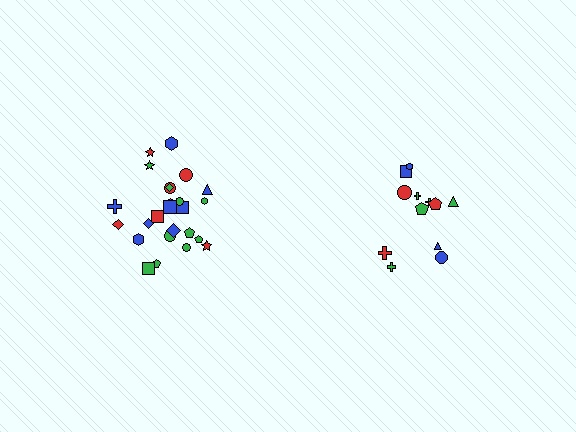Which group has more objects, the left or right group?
The left group.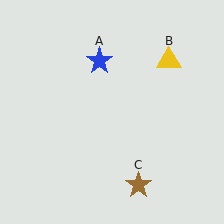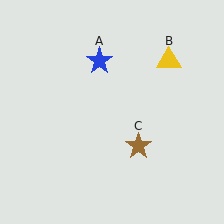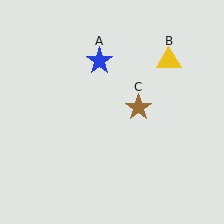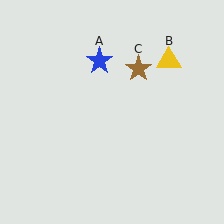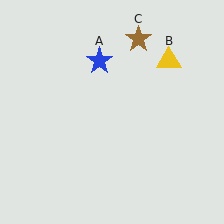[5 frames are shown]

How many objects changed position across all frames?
1 object changed position: brown star (object C).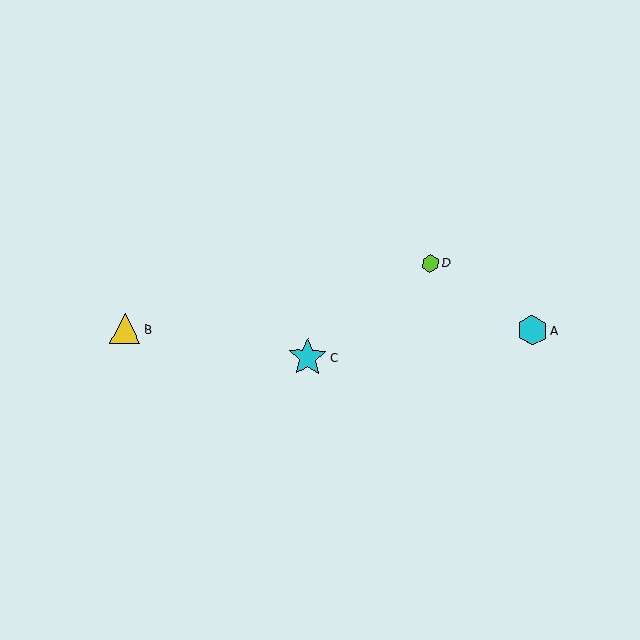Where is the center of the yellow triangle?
The center of the yellow triangle is at (125, 329).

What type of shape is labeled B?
Shape B is a yellow triangle.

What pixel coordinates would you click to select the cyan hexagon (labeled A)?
Click at (532, 330) to select the cyan hexagon A.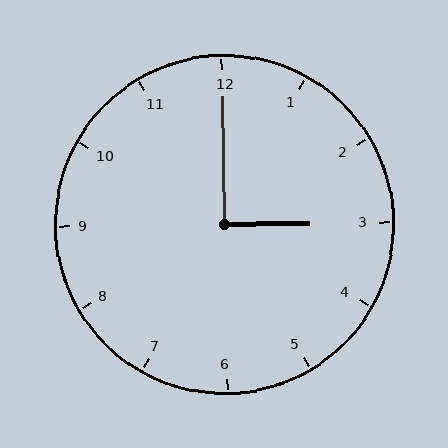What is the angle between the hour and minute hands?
Approximately 90 degrees.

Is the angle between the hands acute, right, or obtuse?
It is right.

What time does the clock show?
3:00.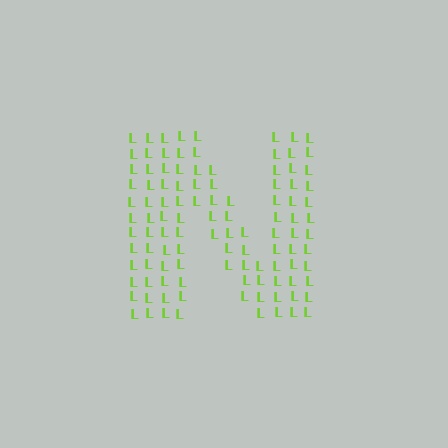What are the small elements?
The small elements are letter L's.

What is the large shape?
The large shape is the letter N.